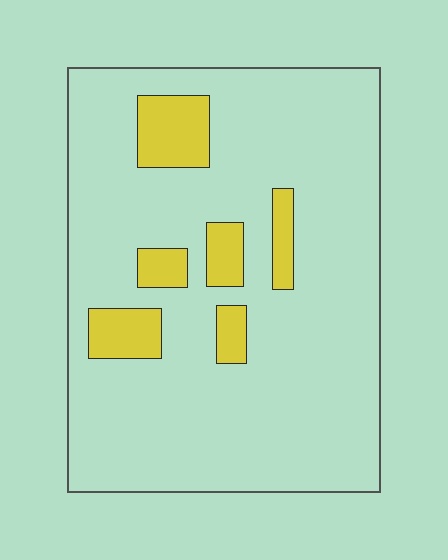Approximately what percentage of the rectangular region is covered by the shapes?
Approximately 15%.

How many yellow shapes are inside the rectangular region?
6.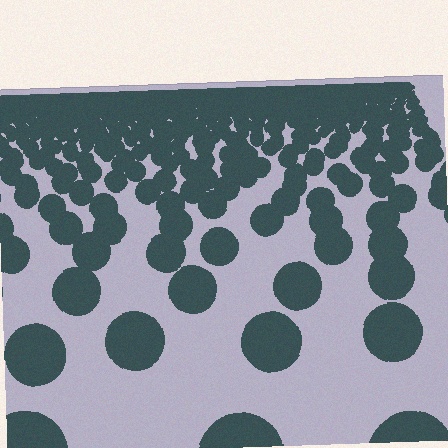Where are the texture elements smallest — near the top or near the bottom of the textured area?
Near the top.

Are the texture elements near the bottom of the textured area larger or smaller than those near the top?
Larger. Near the bottom, elements are closer to the viewer and appear at a bigger on-screen size.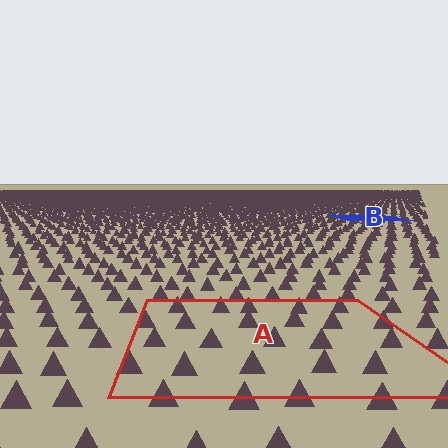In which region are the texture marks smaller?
The texture marks are smaller in region B, because it is farther away.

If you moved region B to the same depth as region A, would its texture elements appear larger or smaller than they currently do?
They would appear larger. At a closer depth, the same texture elements are projected at a bigger on-screen size.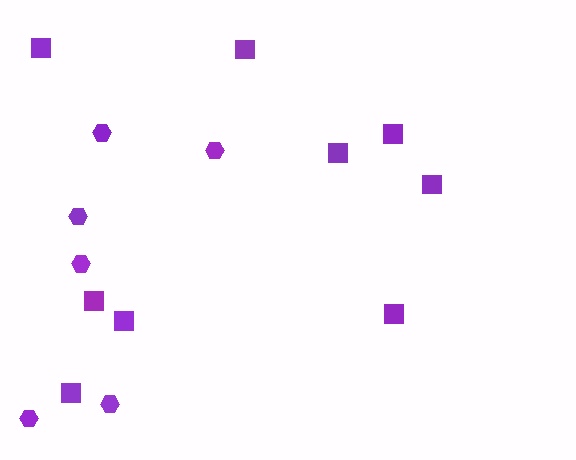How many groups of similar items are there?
There are 2 groups: one group of hexagons (6) and one group of squares (9).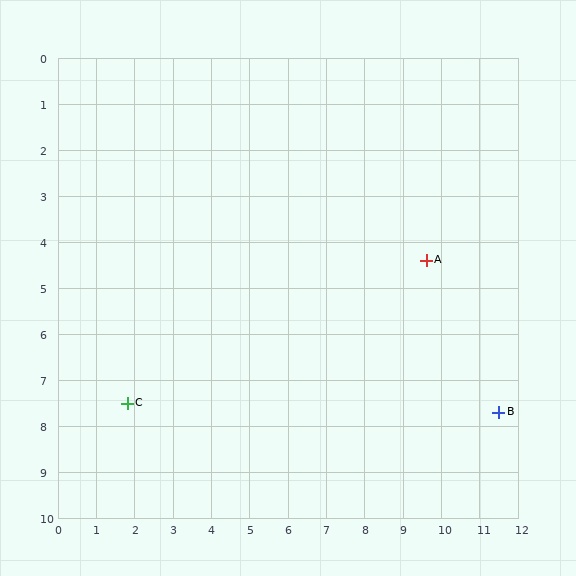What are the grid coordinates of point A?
Point A is at approximately (9.6, 4.4).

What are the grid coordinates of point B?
Point B is at approximately (11.5, 7.7).